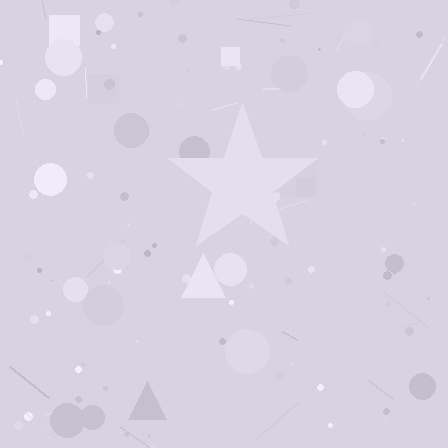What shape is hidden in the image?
A star is hidden in the image.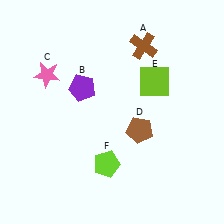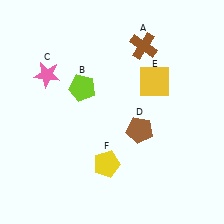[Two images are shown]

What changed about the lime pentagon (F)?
In Image 1, F is lime. In Image 2, it changed to yellow.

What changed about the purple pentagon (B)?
In Image 1, B is purple. In Image 2, it changed to lime.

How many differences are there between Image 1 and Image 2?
There are 3 differences between the two images.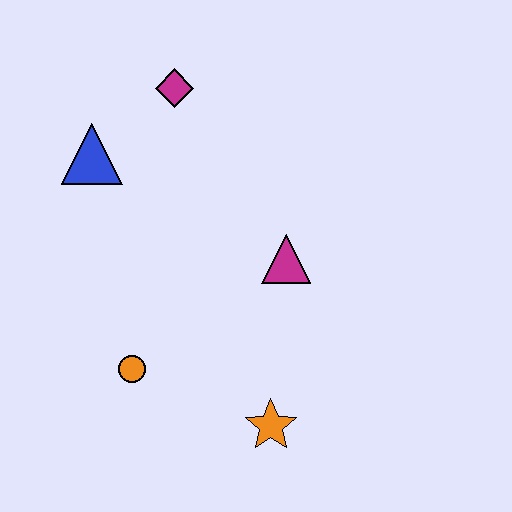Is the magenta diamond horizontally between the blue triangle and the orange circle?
No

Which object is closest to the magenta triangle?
The orange star is closest to the magenta triangle.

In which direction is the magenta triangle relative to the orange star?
The magenta triangle is above the orange star.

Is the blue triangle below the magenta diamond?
Yes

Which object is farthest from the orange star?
The magenta diamond is farthest from the orange star.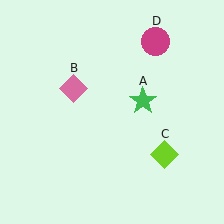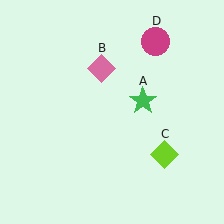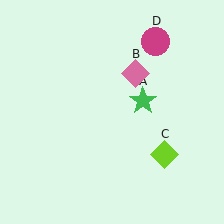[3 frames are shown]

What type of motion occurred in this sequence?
The pink diamond (object B) rotated clockwise around the center of the scene.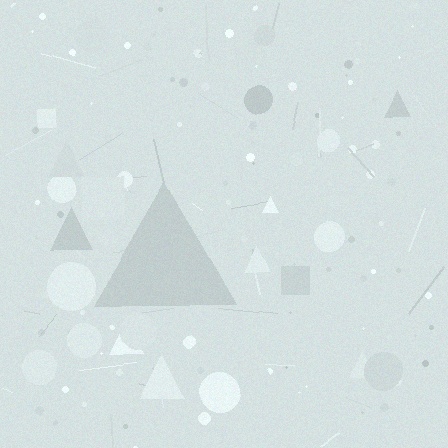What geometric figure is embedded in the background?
A triangle is embedded in the background.